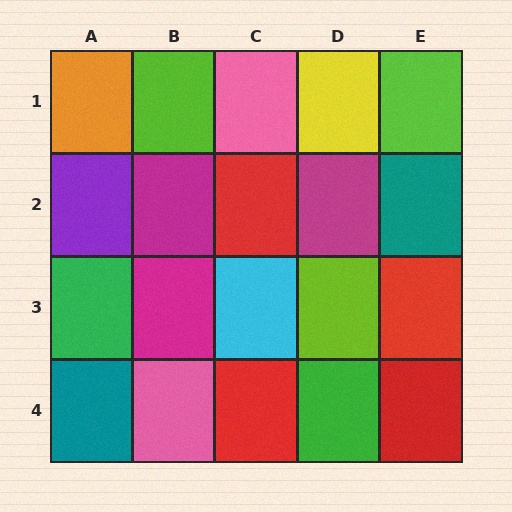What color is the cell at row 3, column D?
Lime.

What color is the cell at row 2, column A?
Purple.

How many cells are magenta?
3 cells are magenta.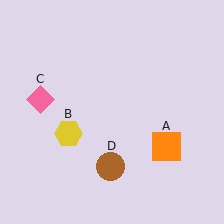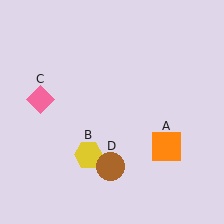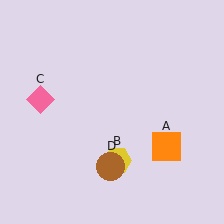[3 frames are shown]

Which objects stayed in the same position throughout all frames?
Orange square (object A) and pink diamond (object C) and brown circle (object D) remained stationary.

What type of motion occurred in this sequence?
The yellow hexagon (object B) rotated counterclockwise around the center of the scene.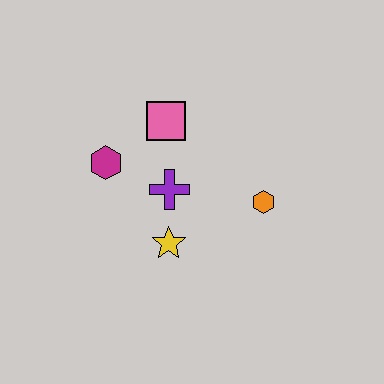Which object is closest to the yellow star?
The purple cross is closest to the yellow star.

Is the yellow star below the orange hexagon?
Yes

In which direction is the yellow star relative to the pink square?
The yellow star is below the pink square.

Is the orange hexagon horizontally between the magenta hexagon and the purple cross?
No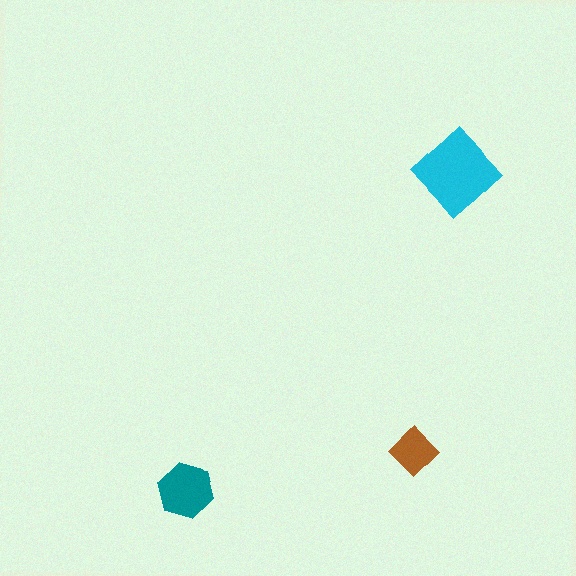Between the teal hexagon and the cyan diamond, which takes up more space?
The cyan diamond.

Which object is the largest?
The cyan diamond.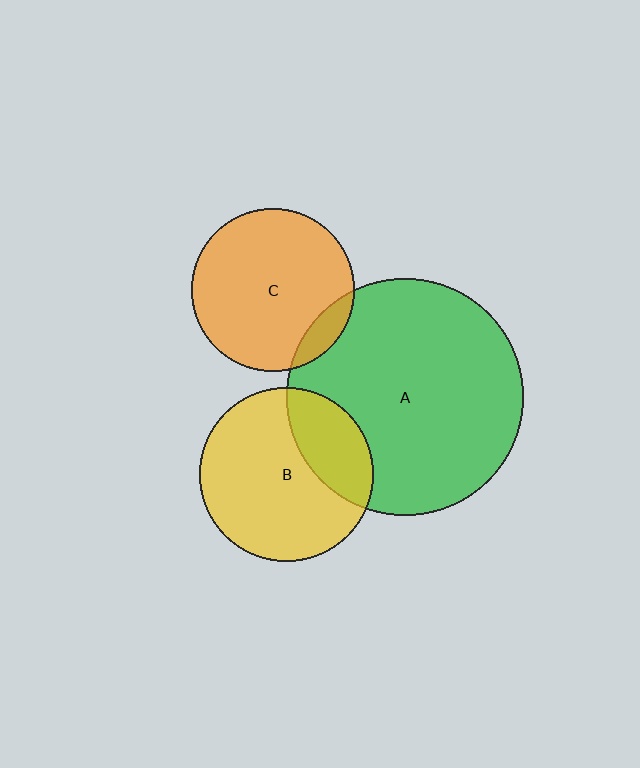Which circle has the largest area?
Circle A (green).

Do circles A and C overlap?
Yes.